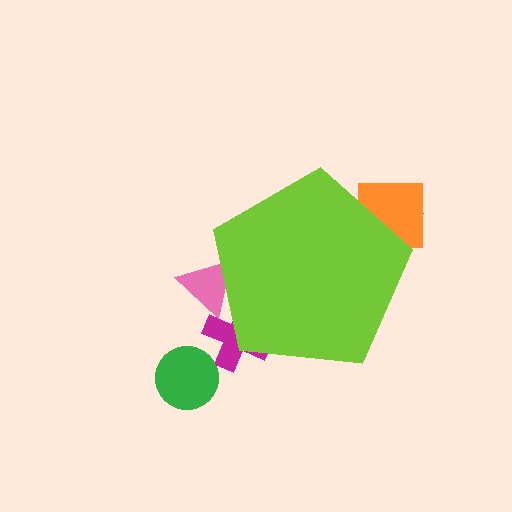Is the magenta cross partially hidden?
Yes, the magenta cross is partially hidden behind the lime pentagon.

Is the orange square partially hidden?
Yes, the orange square is partially hidden behind the lime pentagon.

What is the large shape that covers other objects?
A lime pentagon.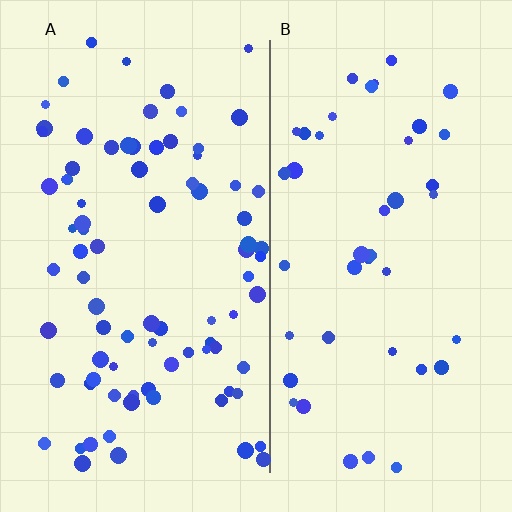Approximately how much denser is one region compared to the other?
Approximately 2.0× — region A over region B.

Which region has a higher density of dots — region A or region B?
A (the left).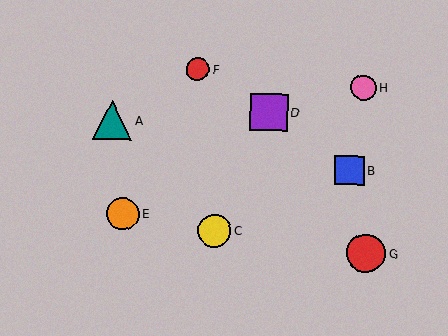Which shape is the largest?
The teal triangle (labeled A) is the largest.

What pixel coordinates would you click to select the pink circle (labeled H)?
Click at (364, 88) to select the pink circle H.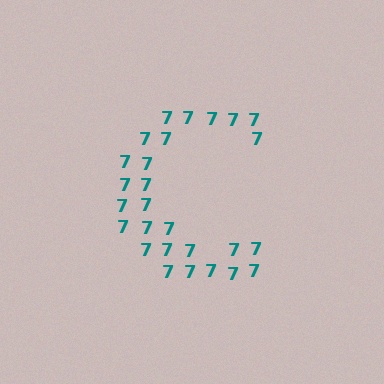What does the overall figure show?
The overall figure shows the letter C.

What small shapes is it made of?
It is made of small digit 7's.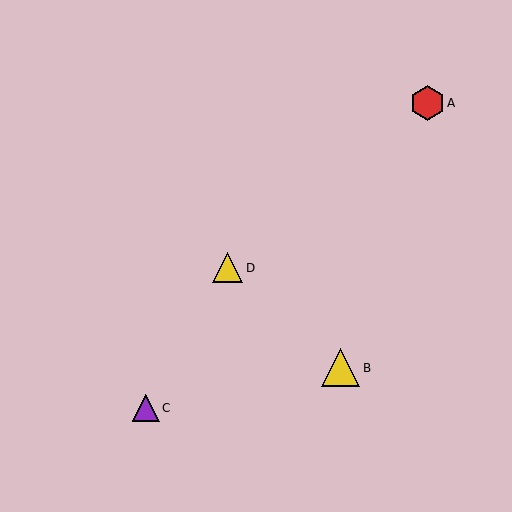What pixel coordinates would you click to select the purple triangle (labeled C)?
Click at (146, 408) to select the purple triangle C.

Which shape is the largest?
The yellow triangle (labeled B) is the largest.